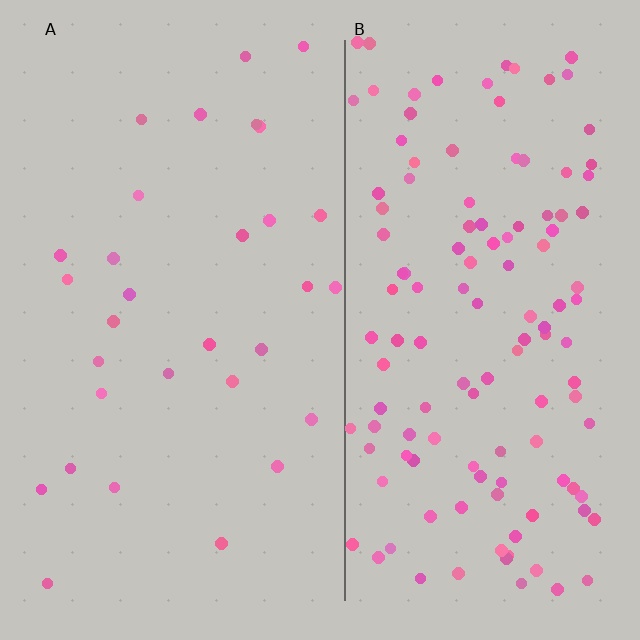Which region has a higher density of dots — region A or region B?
B (the right).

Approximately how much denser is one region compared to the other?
Approximately 4.1× — region B over region A.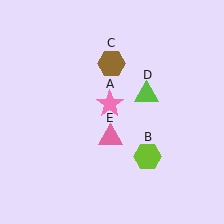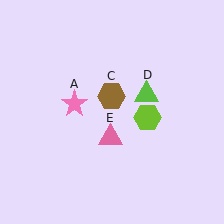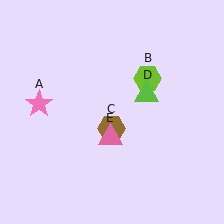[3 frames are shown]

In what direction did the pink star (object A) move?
The pink star (object A) moved left.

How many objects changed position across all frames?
3 objects changed position: pink star (object A), lime hexagon (object B), brown hexagon (object C).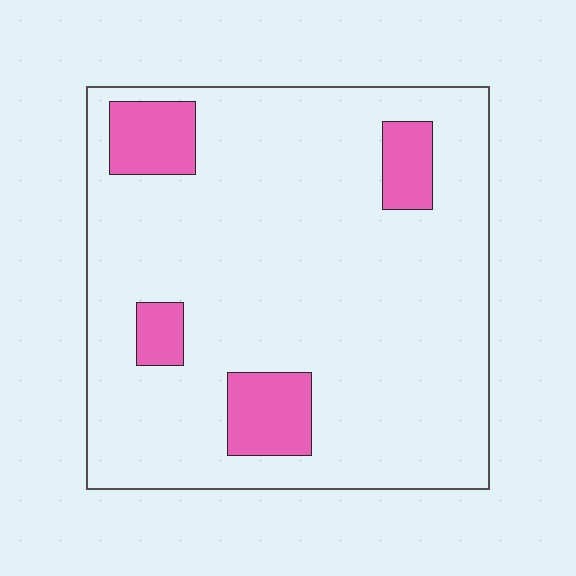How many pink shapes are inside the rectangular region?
4.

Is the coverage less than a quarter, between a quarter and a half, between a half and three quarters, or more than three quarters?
Less than a quarter.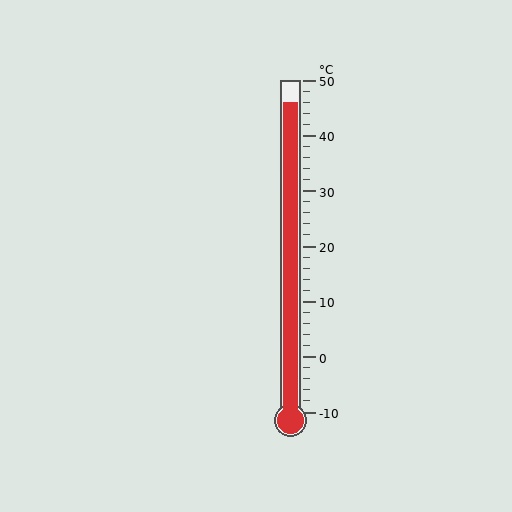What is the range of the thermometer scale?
The thermometer scale ranges from -10°C to 50°C.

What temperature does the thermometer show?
The thermometer shows approximately 46°C.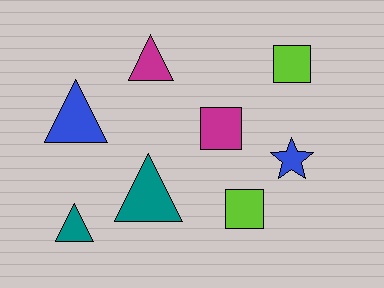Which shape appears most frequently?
Triangle, with 4 objects.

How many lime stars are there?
There are no lime stars.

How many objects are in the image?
There are 8 objects.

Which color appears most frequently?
Blue, with 2 objects.